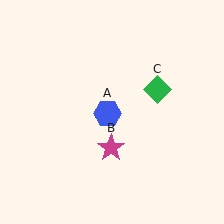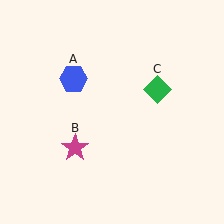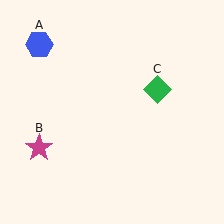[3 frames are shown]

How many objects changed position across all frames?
2 objects changed position: blue hexagon (object A), magenta star (object B).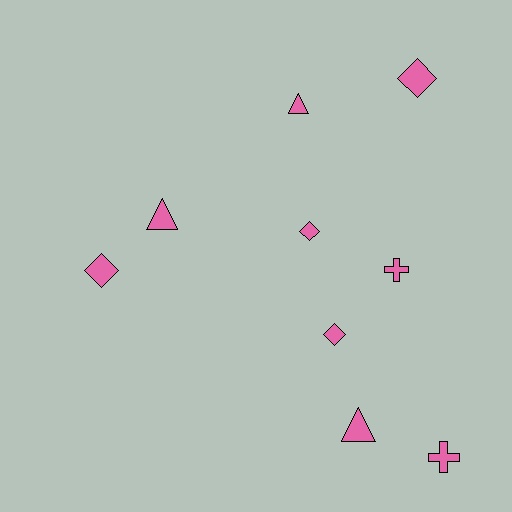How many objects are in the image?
There are 9 objects.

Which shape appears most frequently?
Diamond, with 4 objects.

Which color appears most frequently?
Pink, with 9 objects.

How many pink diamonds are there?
There are 4 pink diamonds.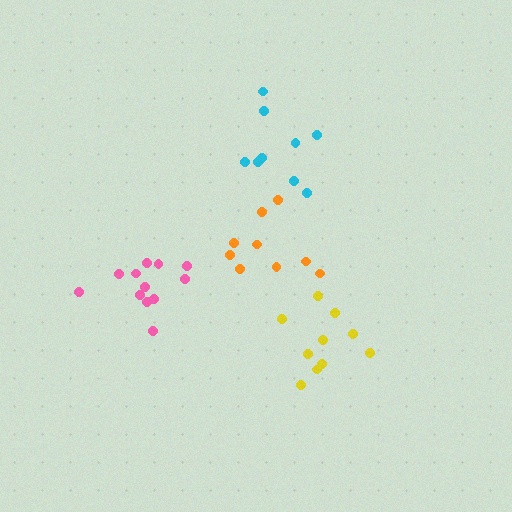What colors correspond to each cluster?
The clusters are colored: cyan, yellow, orange, pink.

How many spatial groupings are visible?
There are 4 spatial groupings.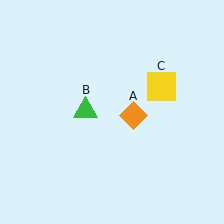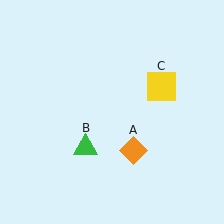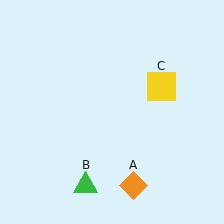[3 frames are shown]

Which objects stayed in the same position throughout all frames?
Yellow square (object C) remained stationary.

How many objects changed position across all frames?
2 objects changed position: orange diamond (object A), green triangle (object B).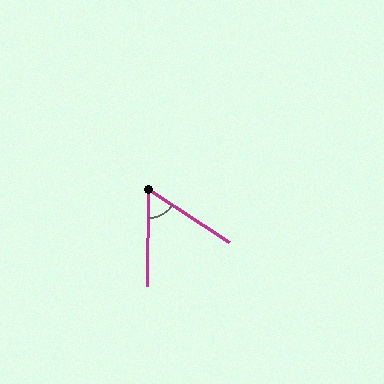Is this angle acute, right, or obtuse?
It is acute.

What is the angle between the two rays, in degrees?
Approximately 57 degrees.